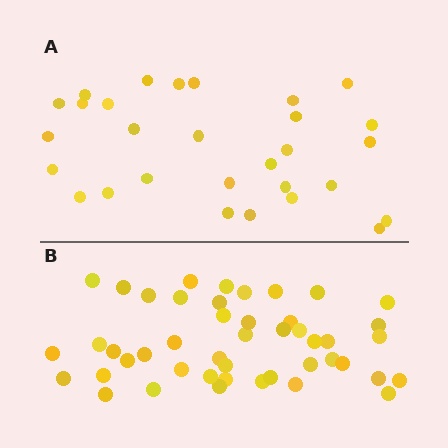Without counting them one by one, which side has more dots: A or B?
Region B (the bottom region) has more dots.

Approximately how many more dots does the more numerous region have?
Region B has approximately 15 more dots than region A.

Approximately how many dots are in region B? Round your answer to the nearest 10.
About 50 dots. (The exact count is 46, which rounds to 50.)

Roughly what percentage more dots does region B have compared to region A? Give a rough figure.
About 60% more.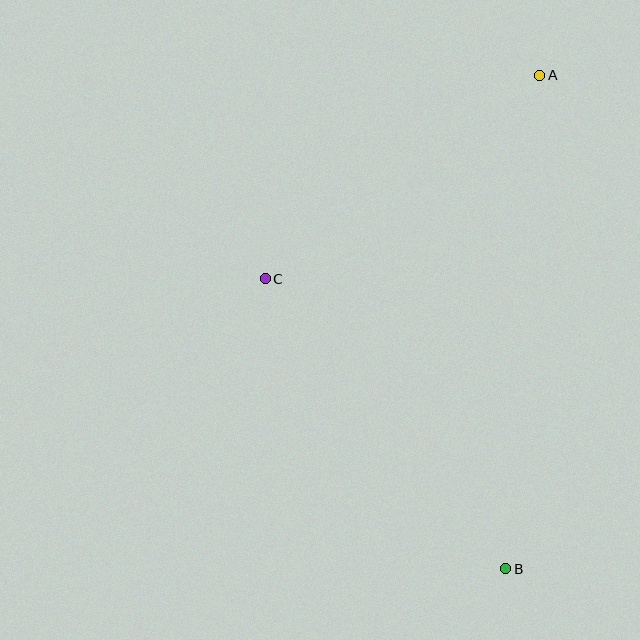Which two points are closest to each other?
Points A and C are closest to each other.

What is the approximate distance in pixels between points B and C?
The distance between B and C is approximately 377 pixels.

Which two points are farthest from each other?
Points A and B are farthest from each other.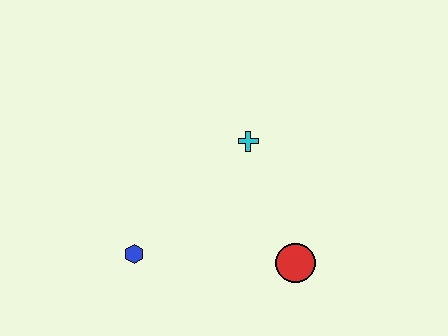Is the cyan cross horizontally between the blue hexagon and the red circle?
Yes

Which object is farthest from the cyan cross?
The blue hexagon is farthest from the cyan cross.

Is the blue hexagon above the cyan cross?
No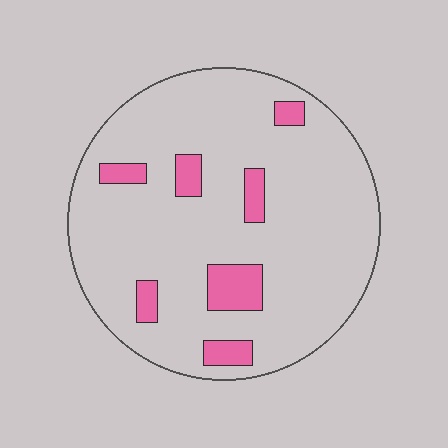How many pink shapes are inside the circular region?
7.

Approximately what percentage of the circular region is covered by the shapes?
Approximately 10%.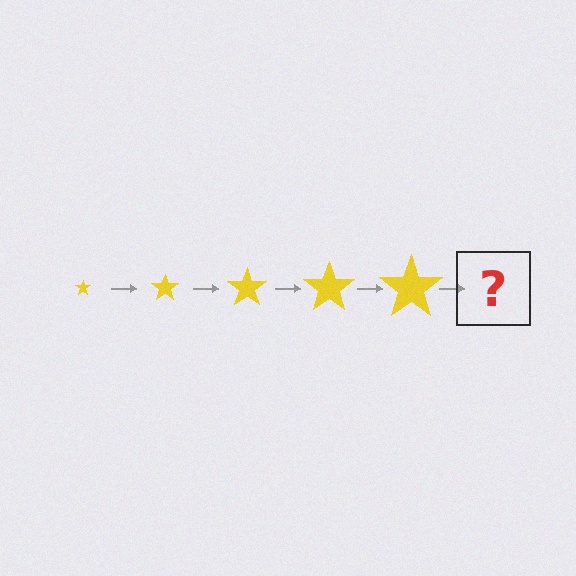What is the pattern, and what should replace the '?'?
The pattern is that the star gets progressively larger each step. The '?' should be a yellow star, larger than the previous one.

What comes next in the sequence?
The next element should be a yellow star, larger than the previous one.